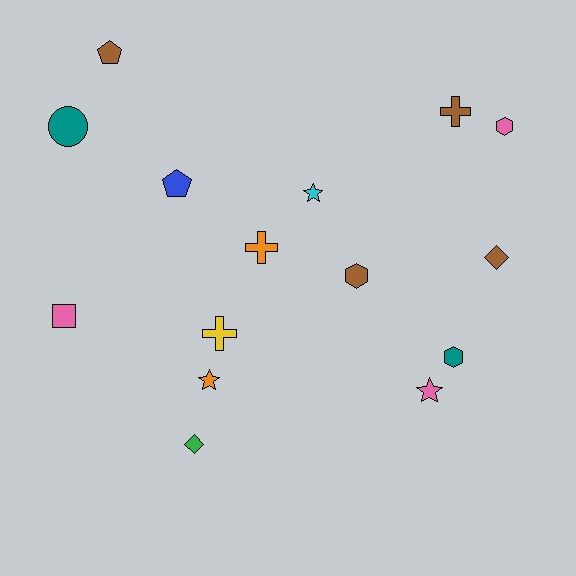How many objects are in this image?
There are 15 objects.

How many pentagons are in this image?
There are 2 pentagons.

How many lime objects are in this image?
There are no lime objects.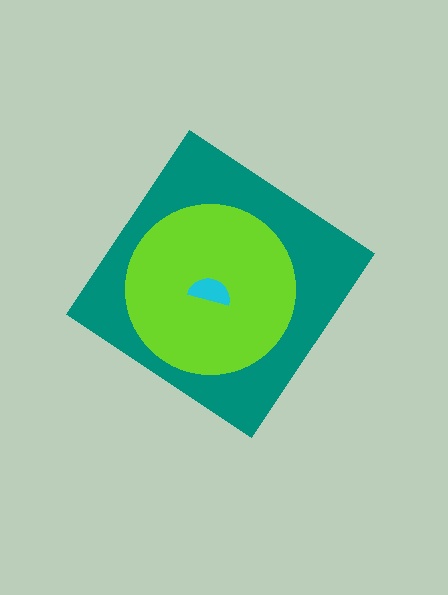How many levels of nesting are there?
3.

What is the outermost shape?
The teal diamond.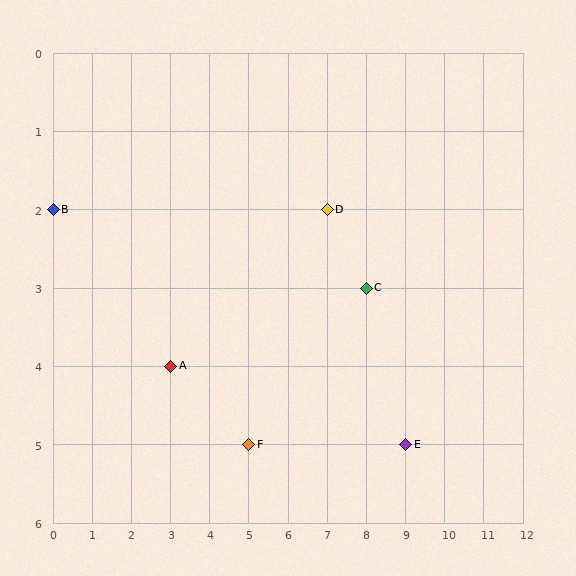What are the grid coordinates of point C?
Point C is at grid coordinates (8, 3).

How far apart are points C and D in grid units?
Points C and D are 1 column and 1 row apart (about 1.4 grid units diagonally).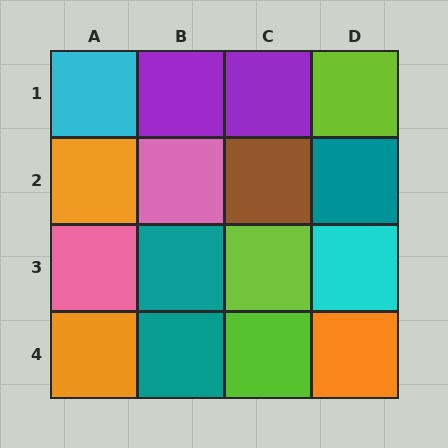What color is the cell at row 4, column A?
Orange.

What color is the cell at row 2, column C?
Brown.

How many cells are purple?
2 cells are purple.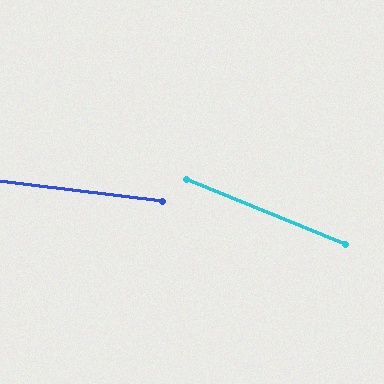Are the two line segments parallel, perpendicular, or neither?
Neither parallel nor perpendicular — they differ by about 15°.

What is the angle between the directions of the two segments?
Approximately 15 degrees.